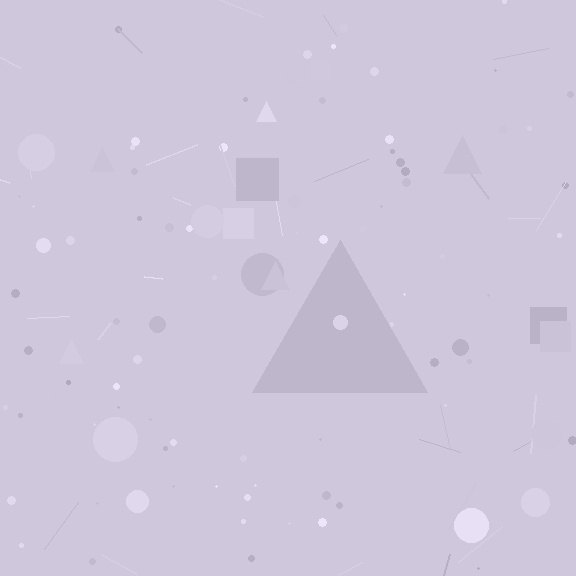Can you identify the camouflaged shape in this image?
The camouflaged shape is a triangle.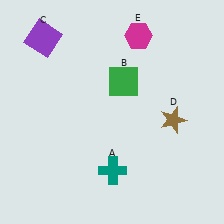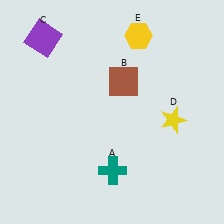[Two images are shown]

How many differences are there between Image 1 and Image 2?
There are 3 differences between the two images.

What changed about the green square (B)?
In Image 1, B is green. In Image 2, it changed to brown.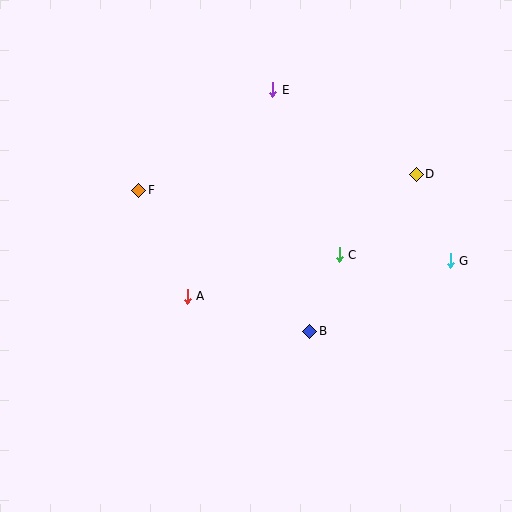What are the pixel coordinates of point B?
Point B is at (310, 331).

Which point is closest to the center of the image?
Point A at (187, 296) is closest to the center.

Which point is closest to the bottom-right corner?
Point G is closest to the bottom-right corner.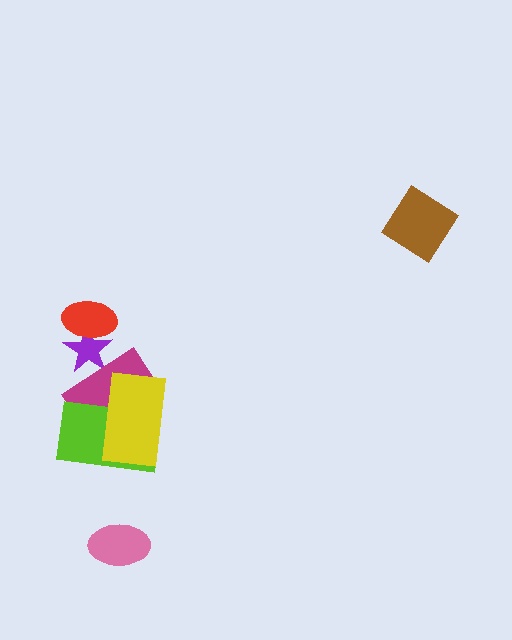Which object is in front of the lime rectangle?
The yellow rectangle is in front of the lime rectangle.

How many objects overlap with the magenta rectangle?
3 objects overlap with the magenta rectangle.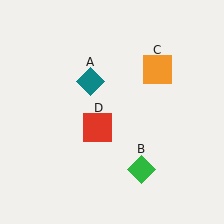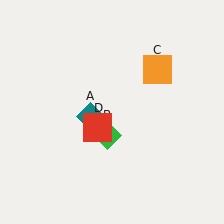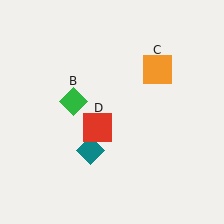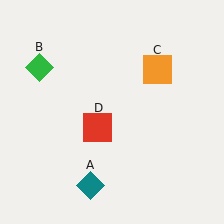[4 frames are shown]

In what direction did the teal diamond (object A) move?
The teal diamond (object A) moved down.